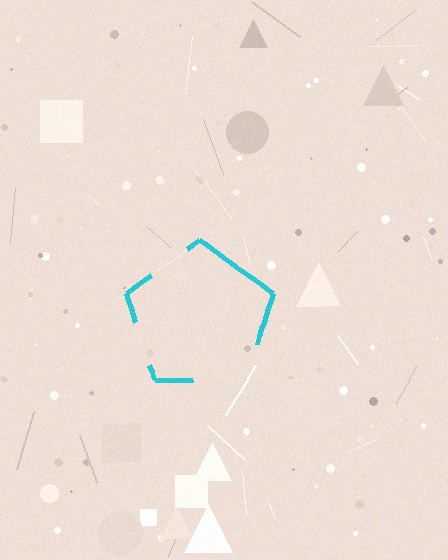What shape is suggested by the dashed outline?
The dashed outline suggests a pentagon.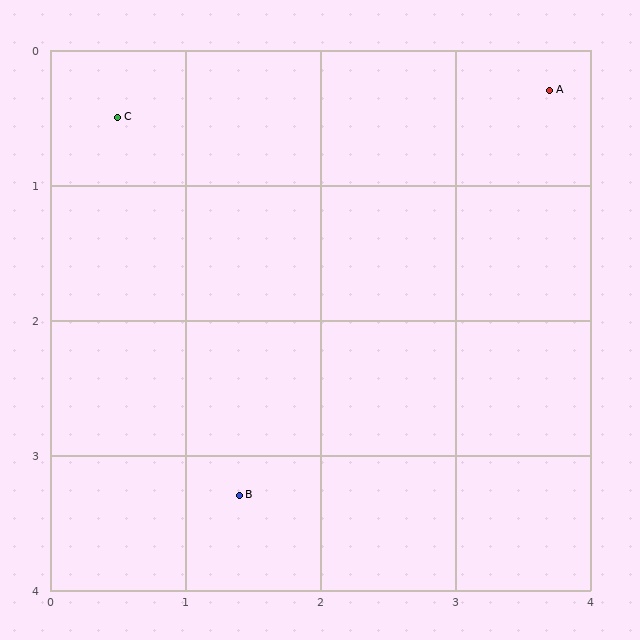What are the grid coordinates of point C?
Point C is at approximately (0.5, 0.5).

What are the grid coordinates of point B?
Point B is at approximately (1.4, 3.3).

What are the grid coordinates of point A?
Point A is at approximately (3.7, 0.3).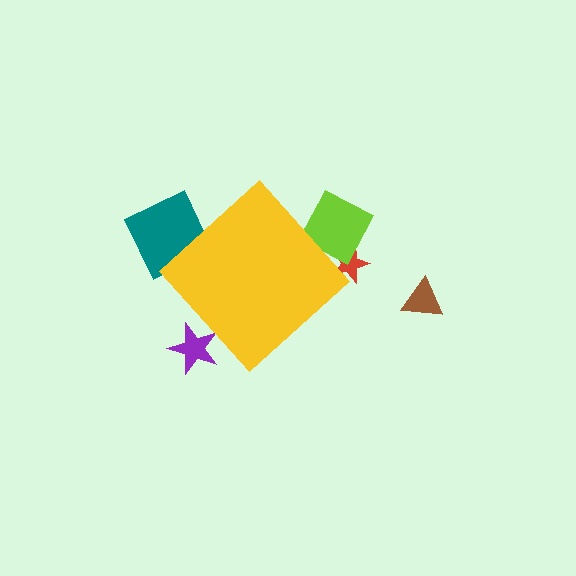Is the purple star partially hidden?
Yes, the purple star is partially hidden behind the yellow diamond.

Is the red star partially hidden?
Yes, the red star is partially hidden behind the yellow diamond.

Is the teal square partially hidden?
Yes, the teal square is partially hidden behind the yellow diamond.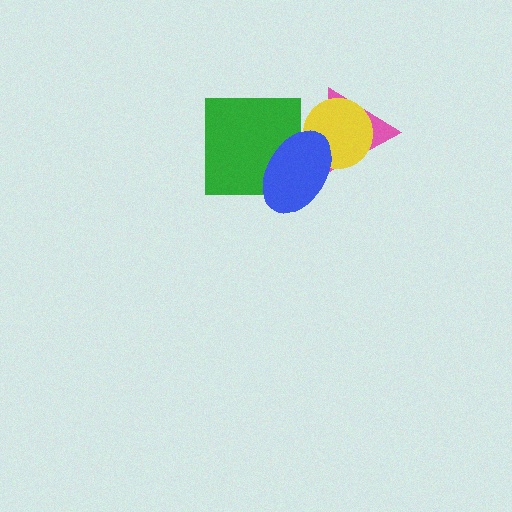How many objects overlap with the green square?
1 object overlaps with the green square.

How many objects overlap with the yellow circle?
2 objects overlap with the yellow circle.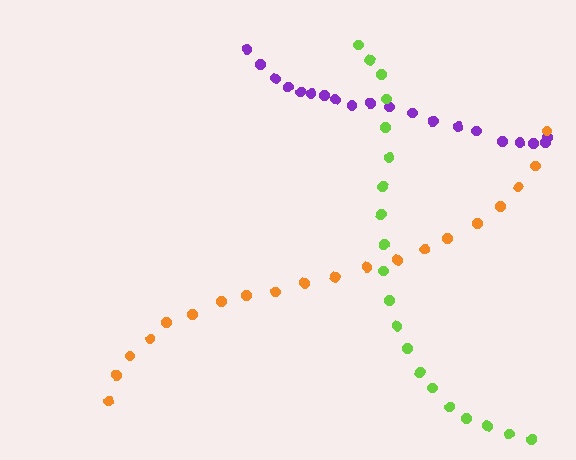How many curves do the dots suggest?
There are 3 distinct paths.